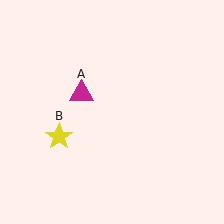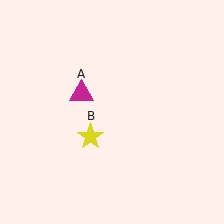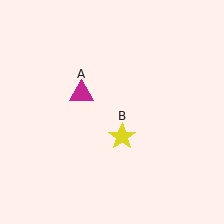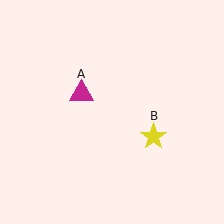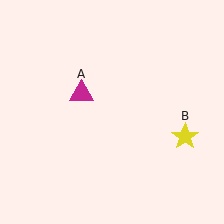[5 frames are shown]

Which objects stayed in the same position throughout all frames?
Magenta triangle (object A) remained stationary.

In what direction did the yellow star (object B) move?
The yellow star (object B) moved right.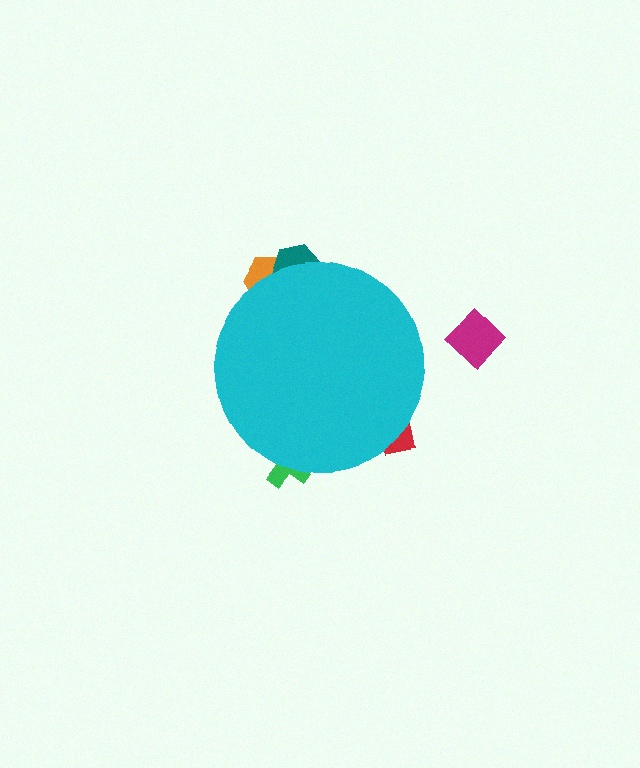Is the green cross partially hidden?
Yes, the green cross is partially hidden behind the cyan circle.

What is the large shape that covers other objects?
A cyan circle.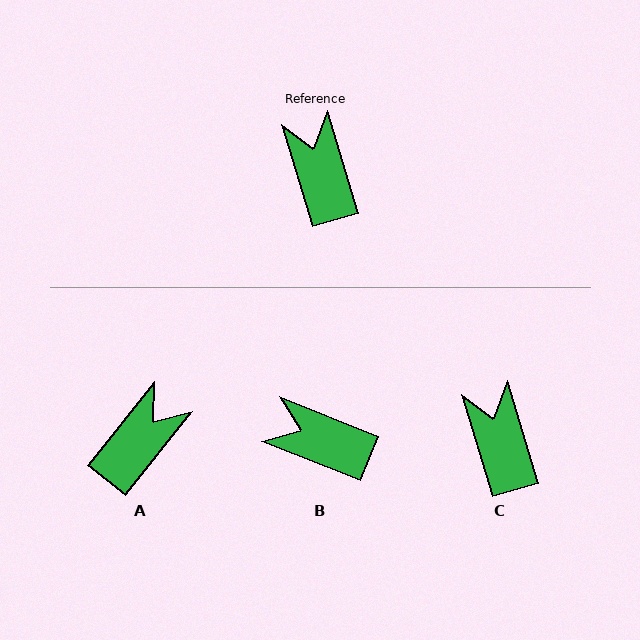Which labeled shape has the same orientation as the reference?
C.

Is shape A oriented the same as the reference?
No, it is off by about 55 degrees.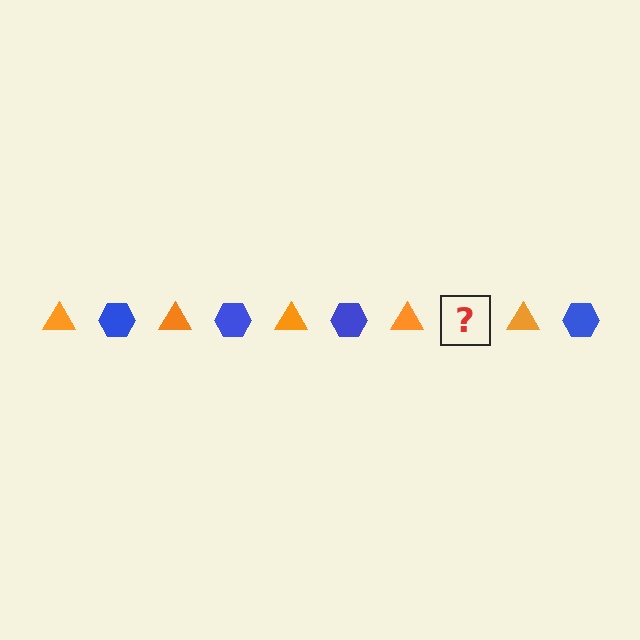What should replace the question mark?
The question mark should be replaced with a blue hexagon.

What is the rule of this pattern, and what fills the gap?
The rule is that the pattern alternates between orange triangle and blue hexagon. The gap should be filled with a blue hexagon.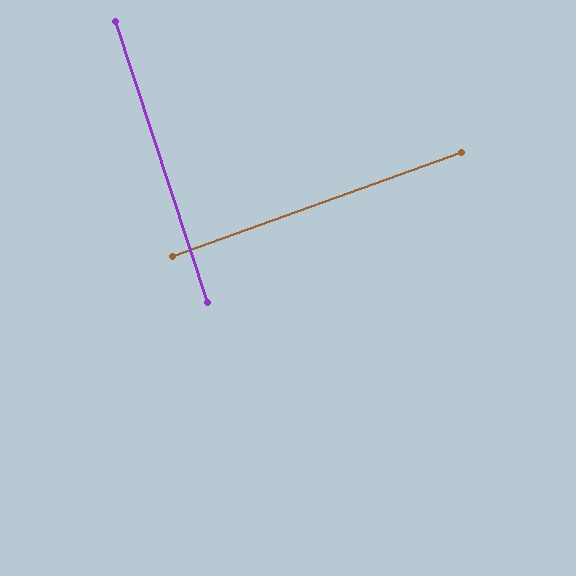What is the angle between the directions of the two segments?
Approximately 88 degrees.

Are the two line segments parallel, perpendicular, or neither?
Perpendicular — they meet at approximately 88°.